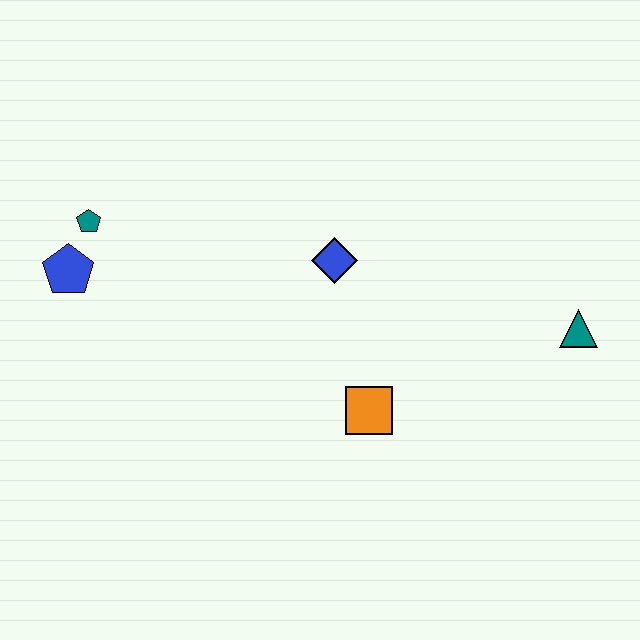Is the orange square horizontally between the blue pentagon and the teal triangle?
Yes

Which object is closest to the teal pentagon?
The blue pentagon is closest to the teal pentagon.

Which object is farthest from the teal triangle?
The blue pentagon is farthest from the teal triangle.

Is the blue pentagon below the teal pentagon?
Yes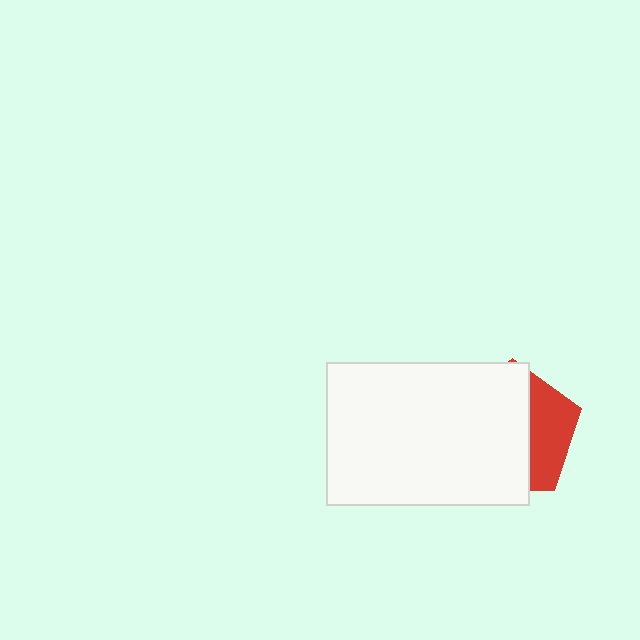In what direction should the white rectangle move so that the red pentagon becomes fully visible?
The white rectangle should move left. That is the shortest direction to clear the overlap and leave the red pentagon fully visible.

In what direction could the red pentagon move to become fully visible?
The red pentagon could move right. That would shift it out from behind the white rectangle entirely.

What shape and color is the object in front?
The object in front is a white rectangle.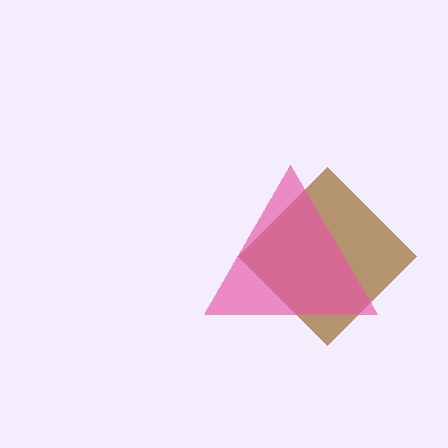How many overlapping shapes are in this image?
There are 2 overlapping shapes in the image.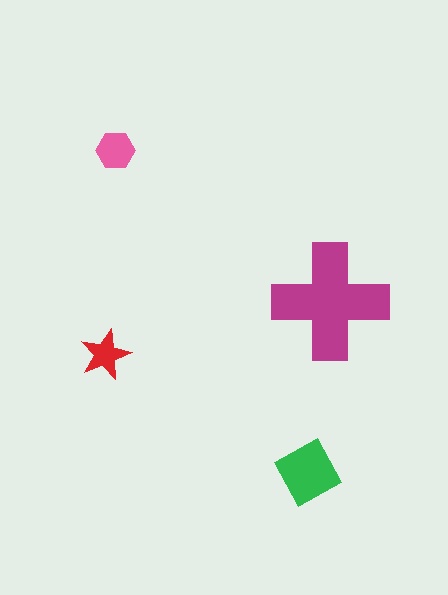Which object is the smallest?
The red star.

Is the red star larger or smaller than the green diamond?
Smaller.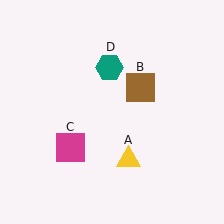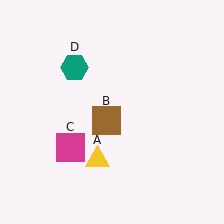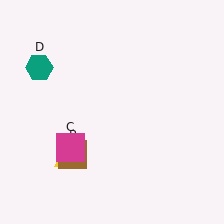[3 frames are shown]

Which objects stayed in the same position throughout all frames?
Magenta square (object C) remained stationary.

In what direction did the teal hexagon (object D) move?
The teal hexagon (object D) moved left.